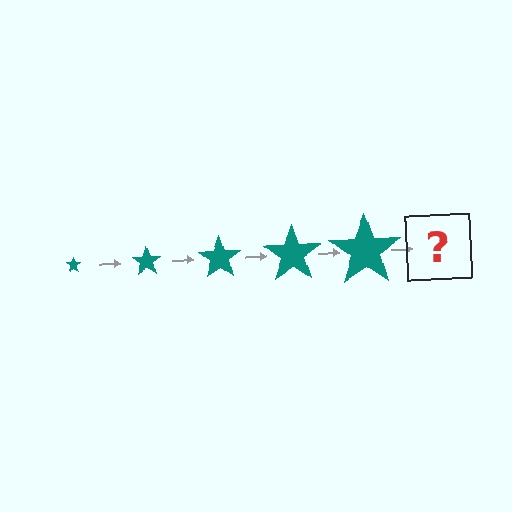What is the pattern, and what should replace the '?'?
The pattern is that the star gets progressively larger each step. The '?' should be a teal star, larger than the previous one.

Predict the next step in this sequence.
The next step is a teal star, larger than the previous one.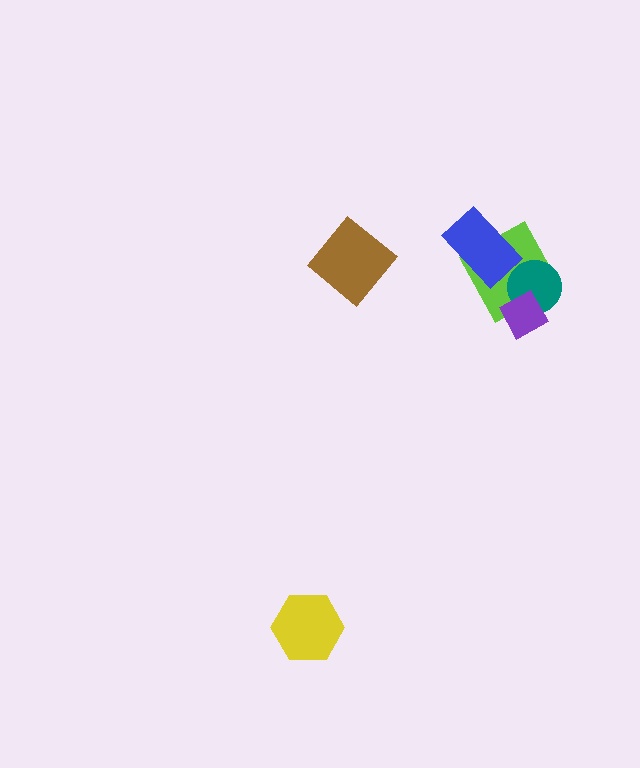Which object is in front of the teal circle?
The purple diamond is in front of the teal circle.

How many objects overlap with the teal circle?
2 objects overlap with the teal circle.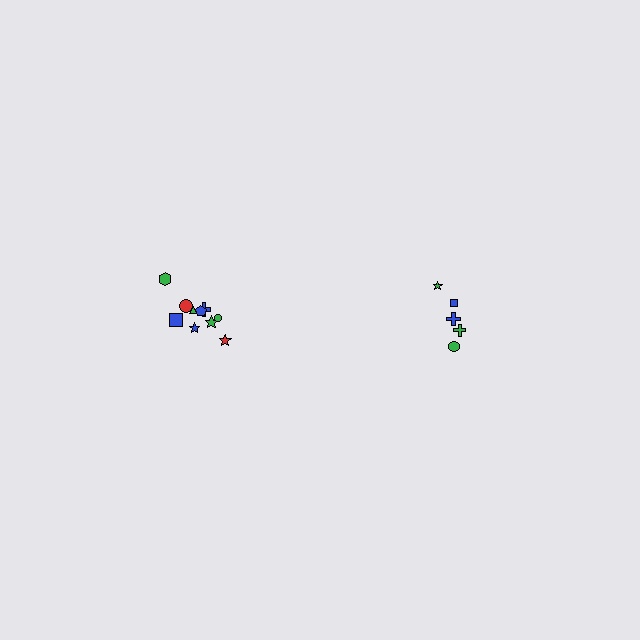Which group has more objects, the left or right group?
The left group.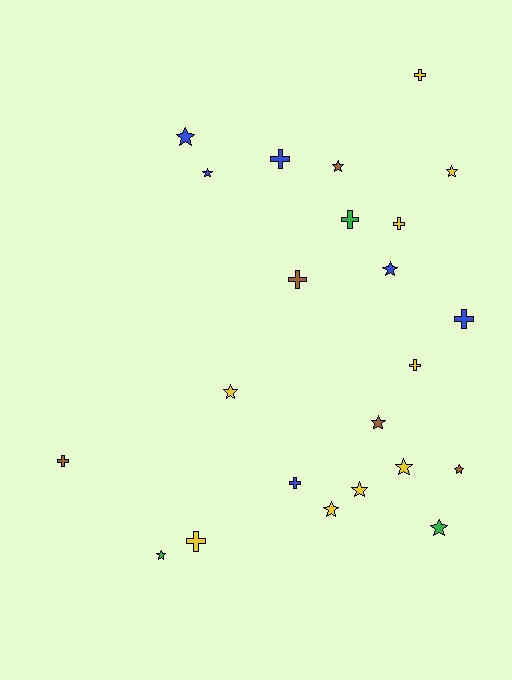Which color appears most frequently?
Yellow, with 9 objects.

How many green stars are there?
There are 2 green stars.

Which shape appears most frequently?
Star, with 13 objects.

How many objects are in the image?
There are 23 objects.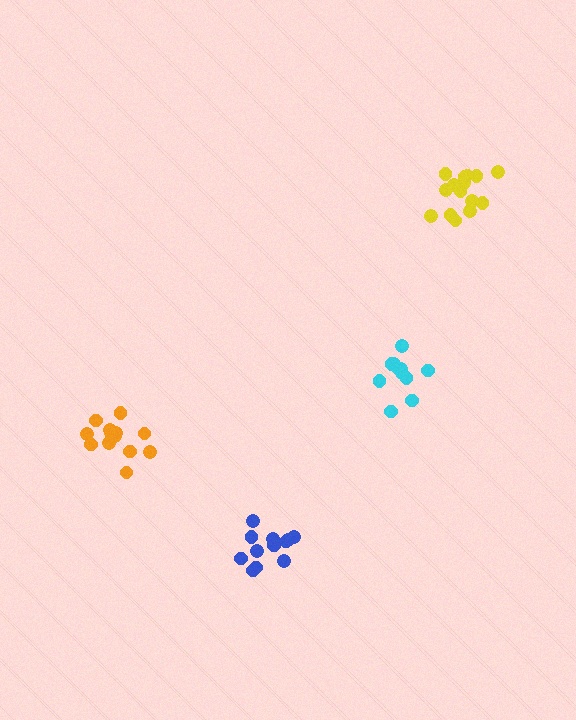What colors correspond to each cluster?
The clusters are colored: yellow, orange, blue, cyan.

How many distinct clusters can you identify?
There are 4 distinct clusters.